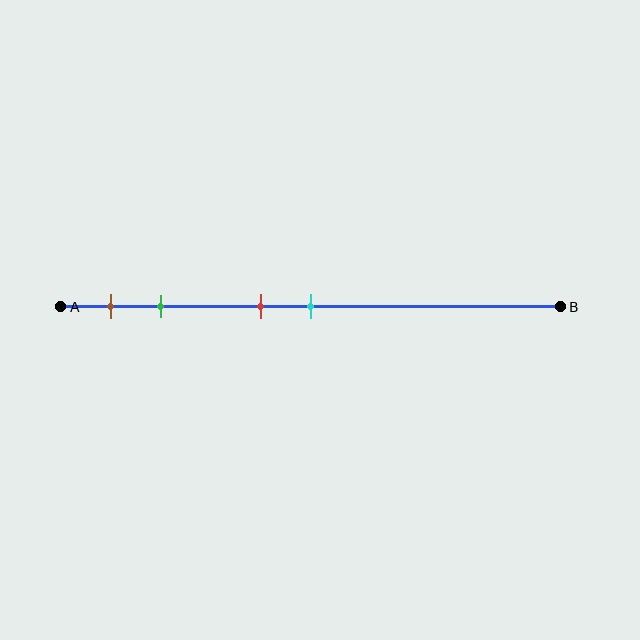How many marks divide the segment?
There are 4 marks dividing the segment.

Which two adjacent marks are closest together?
The red and cyan marks are the closest adjacent pair.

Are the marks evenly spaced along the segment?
No, the marks are not evenly spaced.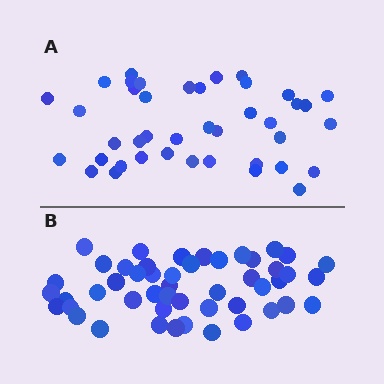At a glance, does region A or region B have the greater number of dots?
Region B (the bottom region) has more dots.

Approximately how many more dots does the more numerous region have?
Region B has roughly 8 or so more dots than region A.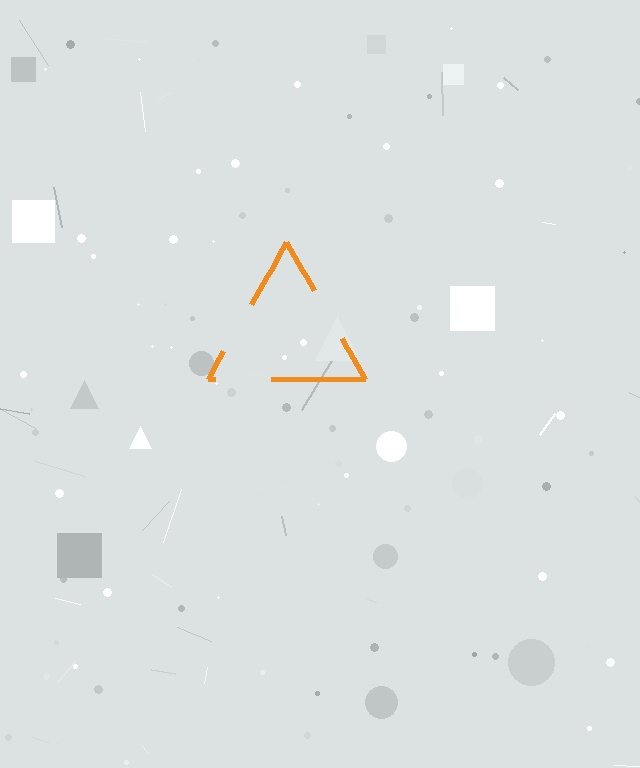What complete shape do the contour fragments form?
The contour fragments form a triangle.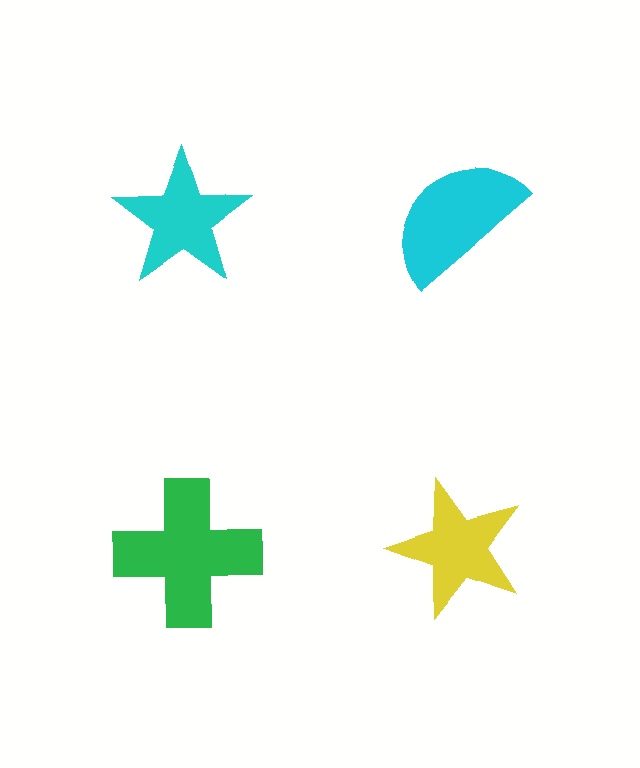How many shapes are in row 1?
2 shapes.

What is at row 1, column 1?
A cyan star.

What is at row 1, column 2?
A cyan semicircle.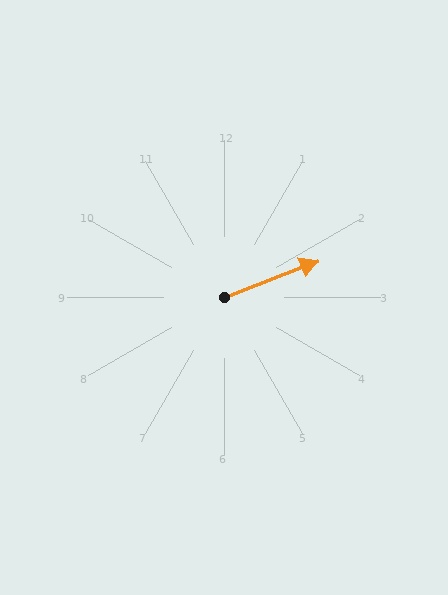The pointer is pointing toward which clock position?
Roughly 2 o'clock.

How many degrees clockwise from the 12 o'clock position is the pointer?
Approximately 68 degrees.